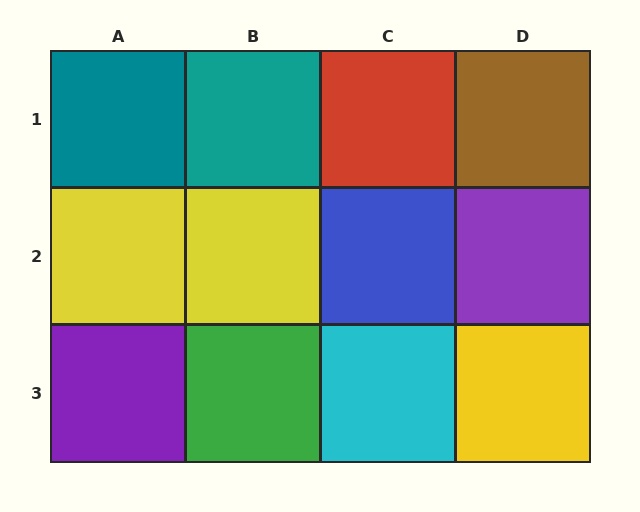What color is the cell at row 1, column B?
Teal.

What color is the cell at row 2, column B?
Yellow.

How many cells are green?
1 cell is green.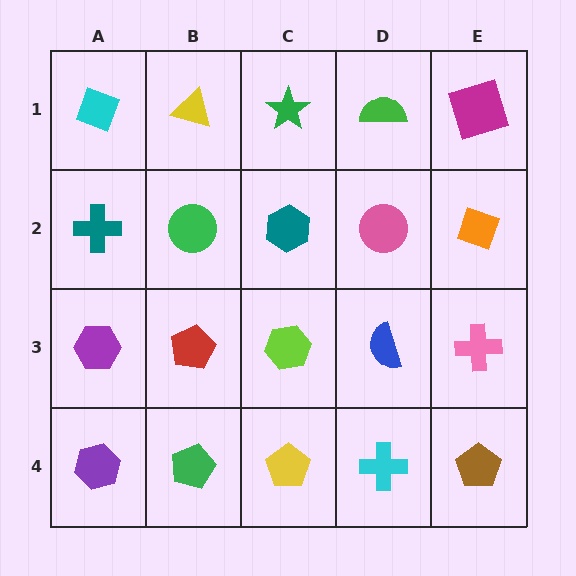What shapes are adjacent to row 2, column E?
A magenta square (row 1, column E), a pink cross (row 3, column E), a pink circle (row 2, column D).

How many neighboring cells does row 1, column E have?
2.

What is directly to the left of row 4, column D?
A yellow pentagon.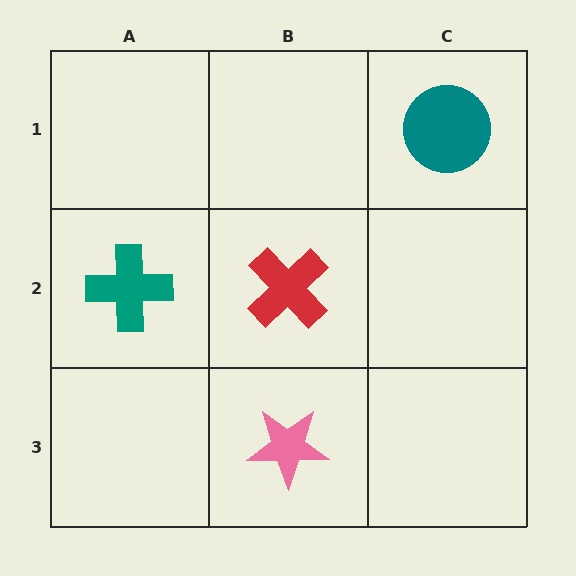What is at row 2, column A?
A teal cross.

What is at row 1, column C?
A teal circle.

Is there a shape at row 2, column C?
No, that cell is empty.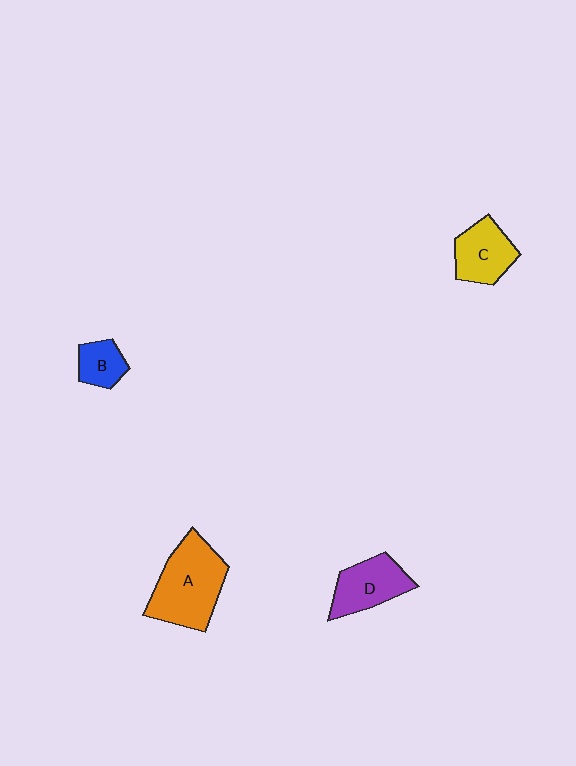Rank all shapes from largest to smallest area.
From largest to smallest: A (orange), D (purple), C (yellow), B (blue).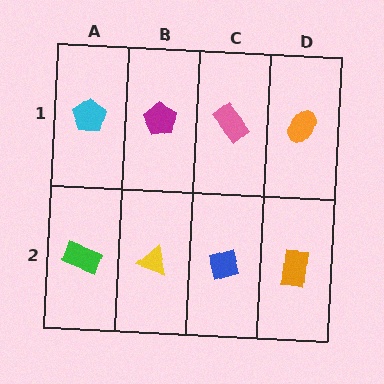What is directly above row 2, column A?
A cyan pentagon.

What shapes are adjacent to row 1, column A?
A green rectangle (row 2, column A), a magenta pentagon (row 1, column B).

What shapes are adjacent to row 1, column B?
A yellow triangle (row 2, column B), a cyan pentagon (row 1, column A), a pink rectangle (row 1, column C).